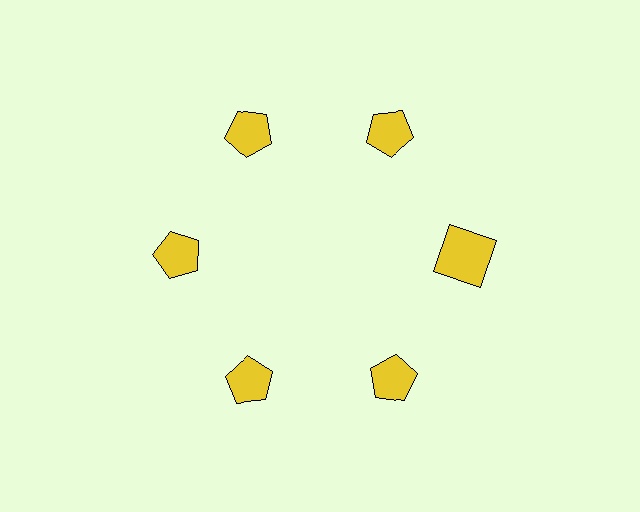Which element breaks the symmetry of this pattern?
The yellow square at roughly the 3 o'clock position breaks the symmetry. All other shapes are yellow pentagons.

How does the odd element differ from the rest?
It has a different shape: square instead of pentagon.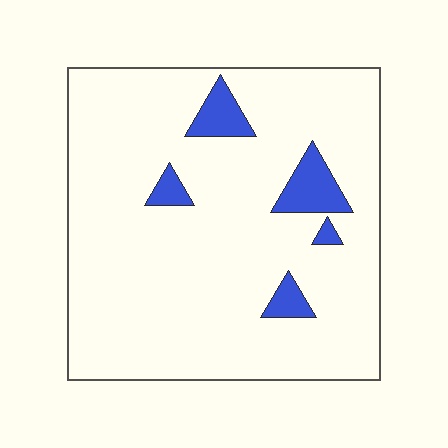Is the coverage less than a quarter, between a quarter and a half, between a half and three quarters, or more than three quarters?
Less than a quarter.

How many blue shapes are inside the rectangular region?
5.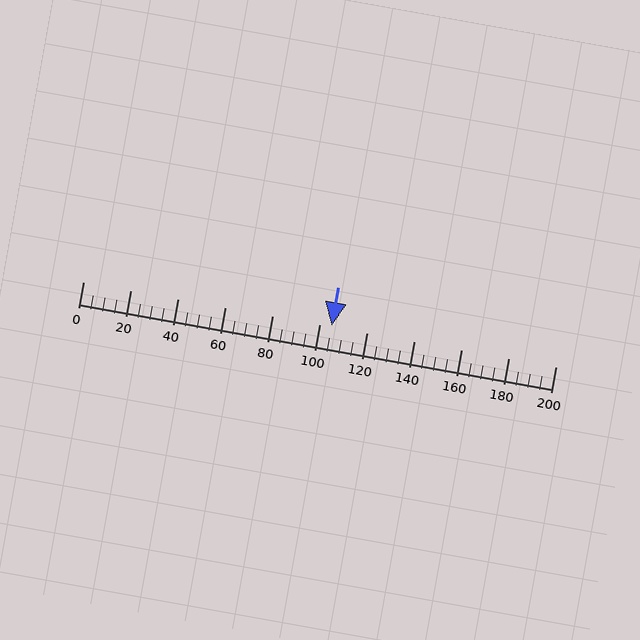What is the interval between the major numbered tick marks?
The major tick marks are spaced 20 units apart.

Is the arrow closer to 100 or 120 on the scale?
The arrow is closer to 100.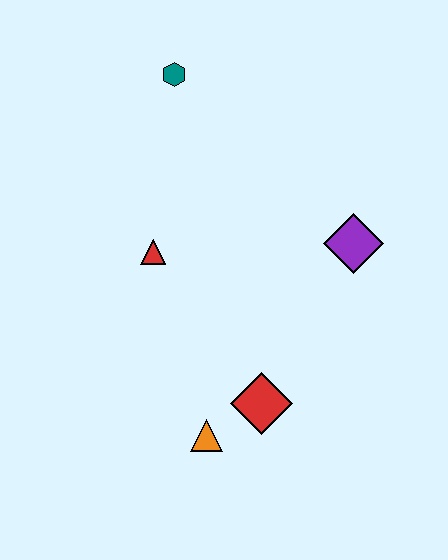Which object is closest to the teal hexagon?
The red triangle is closest to the teal hexagon.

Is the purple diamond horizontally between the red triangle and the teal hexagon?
No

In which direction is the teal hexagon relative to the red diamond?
The teal hexagon is above the red diamond.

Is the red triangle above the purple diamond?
No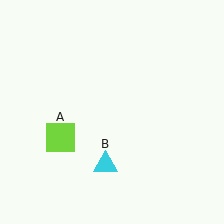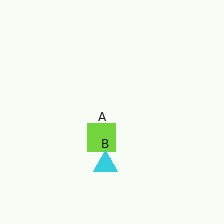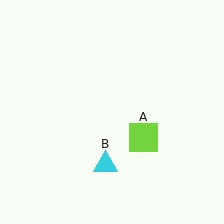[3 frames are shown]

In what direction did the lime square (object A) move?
The lime square (object A) moved right.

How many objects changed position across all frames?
1 object changed position: lime square (object A).